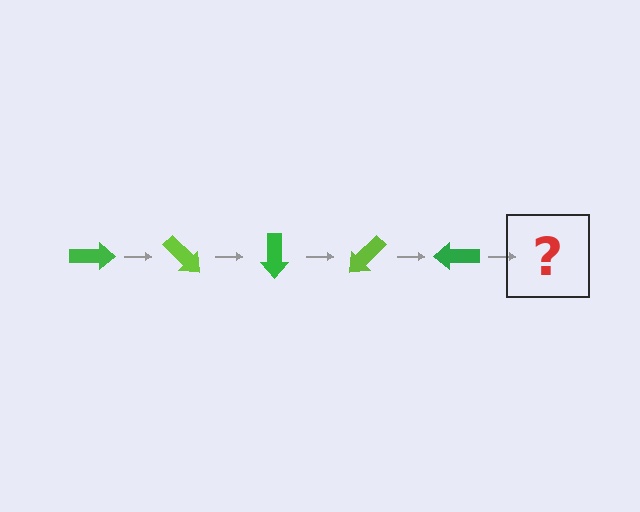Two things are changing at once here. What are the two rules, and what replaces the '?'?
The two rules are that it rotates 45 degrees each step and the color cycles through green and lime. The '?' should be a lime arrow, rotated 225 degrees from the start.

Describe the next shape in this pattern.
It should be a lime arrow, rotated 225 degrees from the start.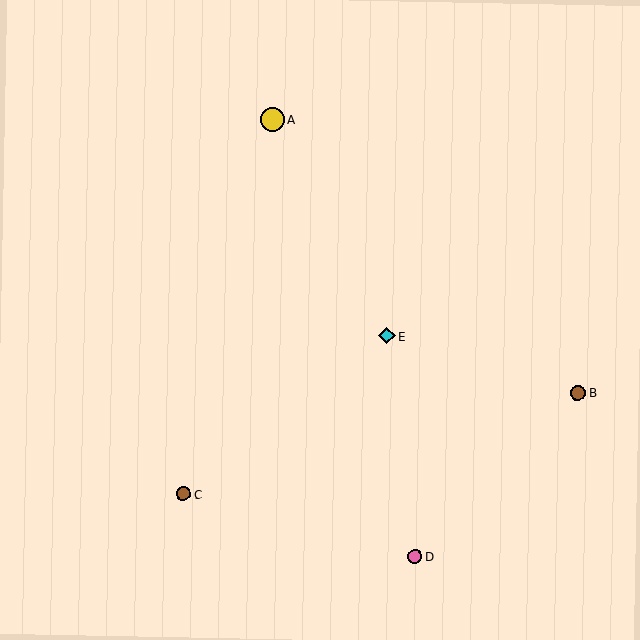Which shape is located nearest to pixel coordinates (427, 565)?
The pink circle (labeled D) at (415, 557) is nearest to that location.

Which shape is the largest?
The yellow circle (labeled A) is the largest.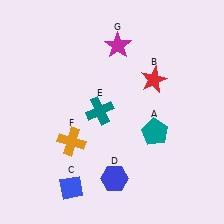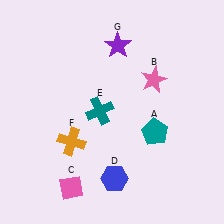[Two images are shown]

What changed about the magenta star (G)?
In Image 1, G is magenta. In Image 2, it changed to purple.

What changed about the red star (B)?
In Image 1, B is red. In Image 2, it changed to pink.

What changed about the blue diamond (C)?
In Image 1, C is blue. In Image 2, it changed to pink.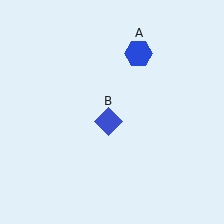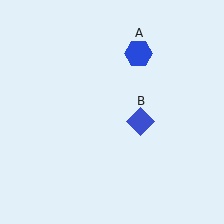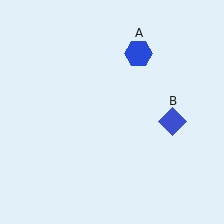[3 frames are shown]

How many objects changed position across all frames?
1 object changed position: blue diamond (object B).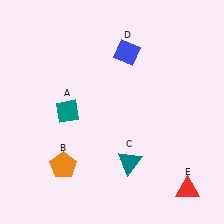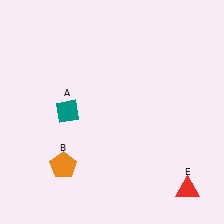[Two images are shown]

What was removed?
The blue diamond (D), the teal triangle (C) were removed in Image 2.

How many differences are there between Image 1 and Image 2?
There are 2 differences between the two images.